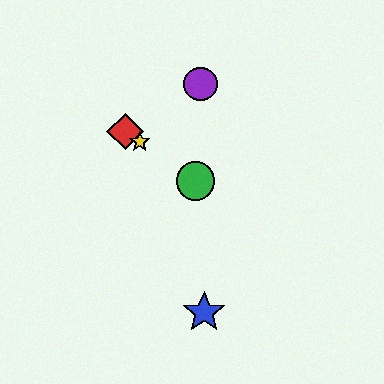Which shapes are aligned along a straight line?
The red diamond, the green circle, the yellow star are aligned along a straight line.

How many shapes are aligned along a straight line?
3 shapes (the red diamond, the green circle, the yellow star) are aligned along a straight line.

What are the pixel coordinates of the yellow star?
The yellow star is at (140, 142).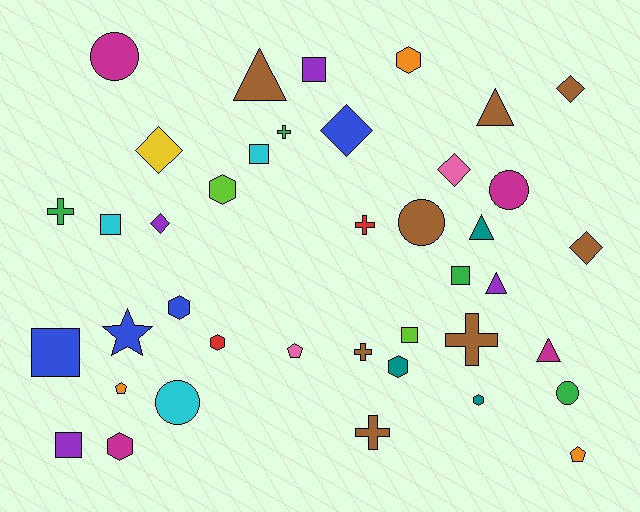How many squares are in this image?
There are 7 squares.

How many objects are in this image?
There are 40 objects.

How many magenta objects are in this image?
There are 4 magenta objects.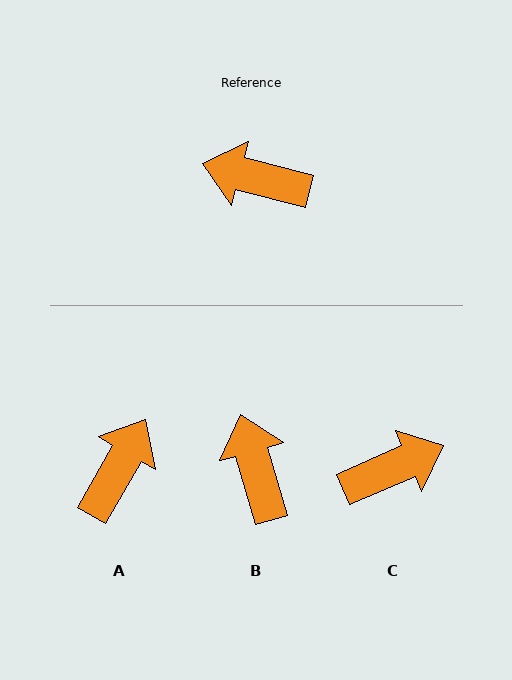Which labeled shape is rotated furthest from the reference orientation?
C, about 142 degrees away.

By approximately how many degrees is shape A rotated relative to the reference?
Approximately 105 degrees clockwise.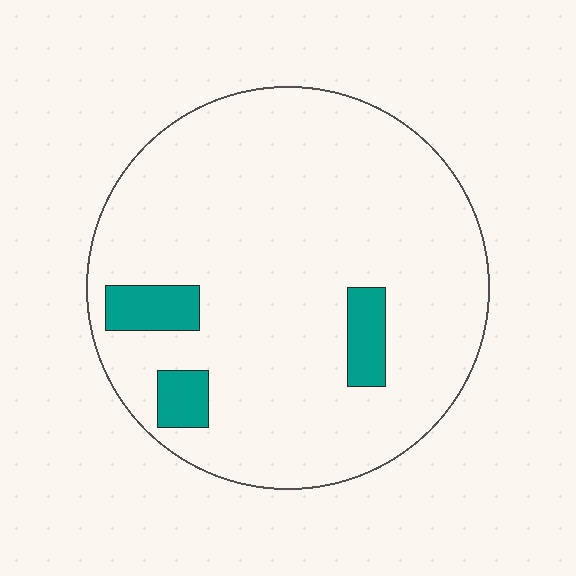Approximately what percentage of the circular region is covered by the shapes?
Approximately 10%.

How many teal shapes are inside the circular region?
3.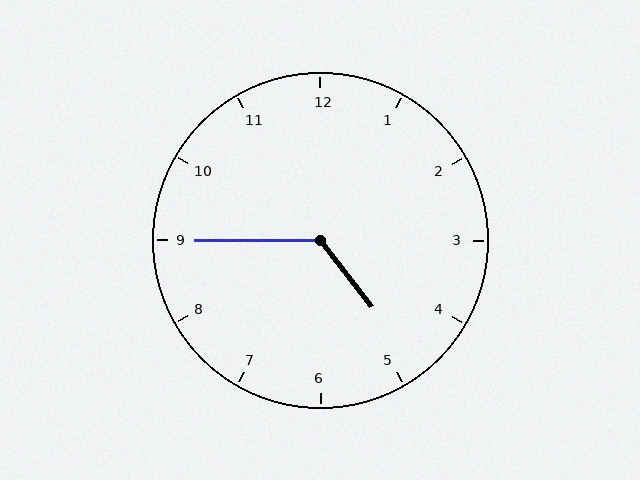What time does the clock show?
4:45.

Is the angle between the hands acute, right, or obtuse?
It is obtuse.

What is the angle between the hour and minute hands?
Approximately 128 degrees.